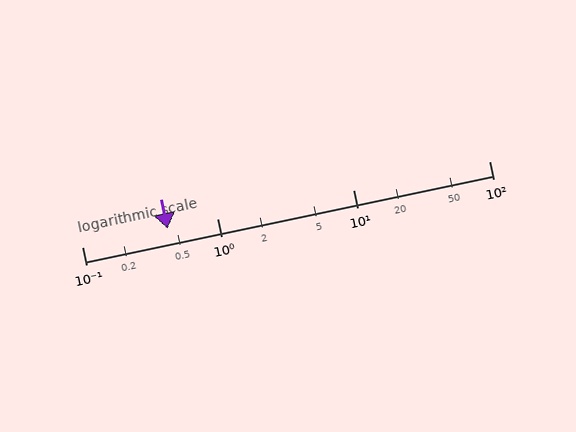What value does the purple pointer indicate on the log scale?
The pointer indicates approximately 0.43.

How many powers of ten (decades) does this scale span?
The scale spans 3 decades, from 0.1 to 100.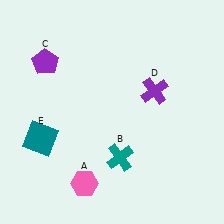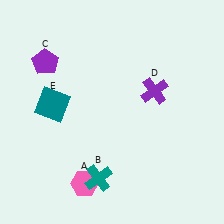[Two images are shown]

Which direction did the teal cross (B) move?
The teal cross (B) moved left.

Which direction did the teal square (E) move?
The teal square (E) moved up.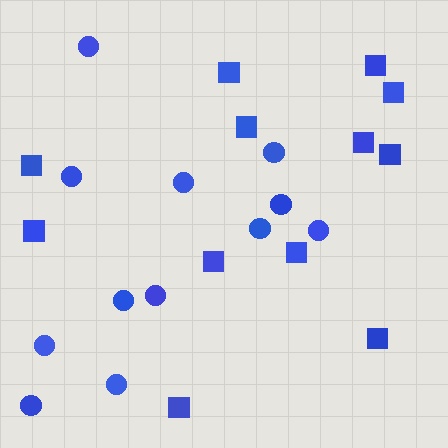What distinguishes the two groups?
There are 2 groups: one group of circles (12) and one group of squares (12).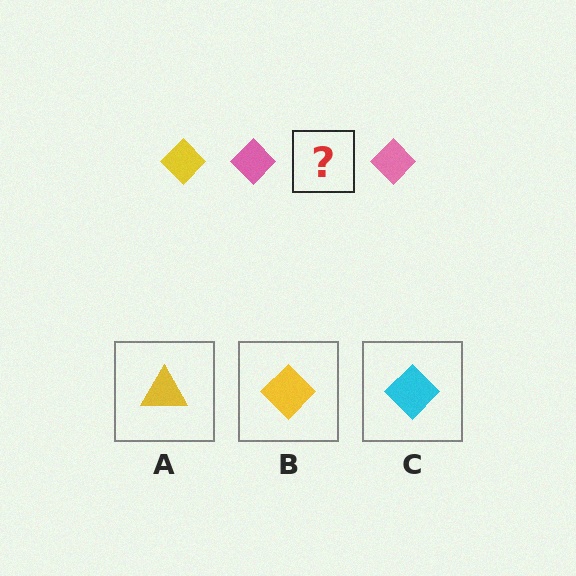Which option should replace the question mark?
Option B.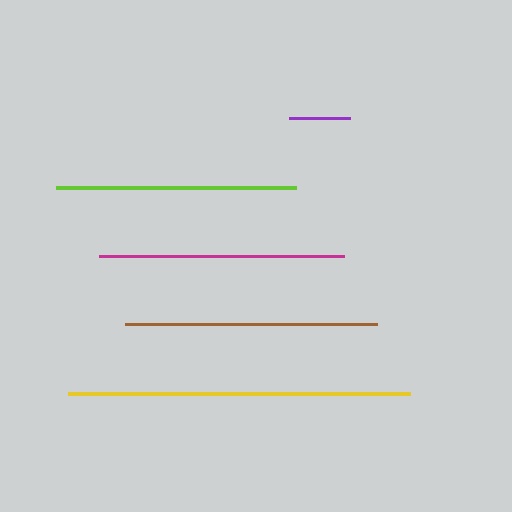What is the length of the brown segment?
The brown segment is approximately 252 pixels long.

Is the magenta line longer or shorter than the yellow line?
The yellow line is longer than the magenta line.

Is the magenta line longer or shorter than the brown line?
The brown line is longer than the magenta line.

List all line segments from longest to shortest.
From longest to shortest: yellow, brown, magenta, lime, purple.